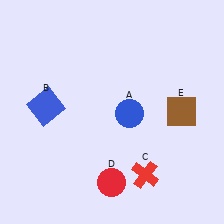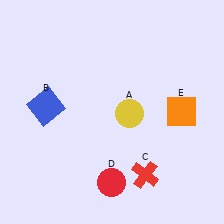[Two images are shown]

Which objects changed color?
A changed from blue to yellow. E changed from brown to orange.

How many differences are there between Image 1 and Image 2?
There are 2 differences between the two images.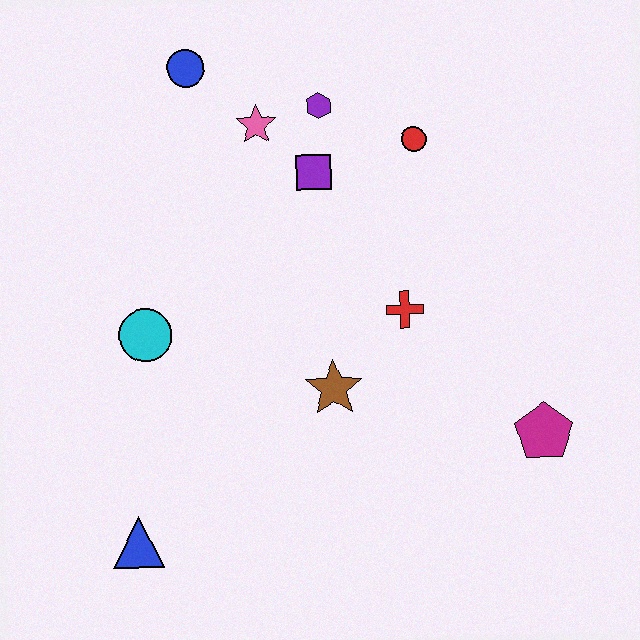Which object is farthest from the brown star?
The blue circle is farthest from the brown star.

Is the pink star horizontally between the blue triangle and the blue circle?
No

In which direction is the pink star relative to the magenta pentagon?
The pink star is above the magenta pentagon.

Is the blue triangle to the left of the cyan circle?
Yes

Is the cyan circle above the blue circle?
No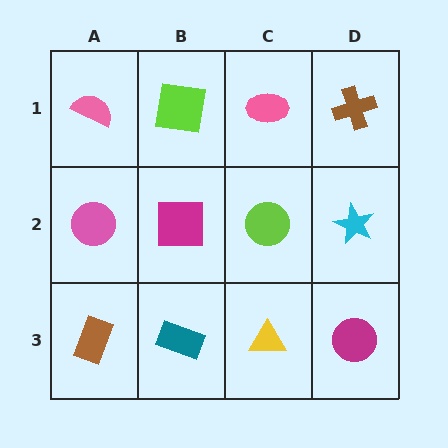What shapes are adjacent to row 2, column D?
A brown cross (row 1, column D), a magenta circle (row 3, column D), a lime circle (row 2, column C).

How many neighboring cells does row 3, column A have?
2.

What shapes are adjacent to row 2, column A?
A pink semicircle (row 1, column A), a brown rectangle (row 3, column A), a magenta square (row 2, column B).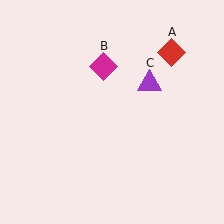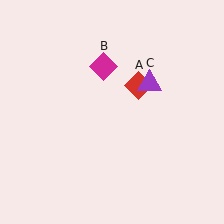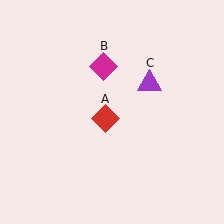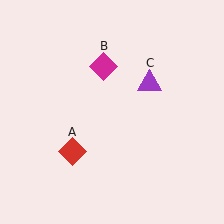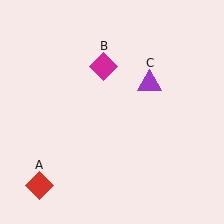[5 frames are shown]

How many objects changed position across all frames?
1 object changed position: red diamond (object A).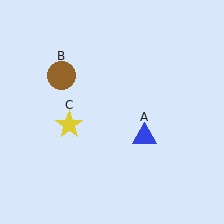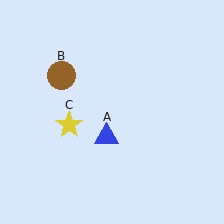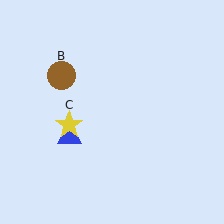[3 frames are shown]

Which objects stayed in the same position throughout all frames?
Brown circle (object B) and yellow star (object C) remained stationary.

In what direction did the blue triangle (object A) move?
The blue triangle (object A) moved left.